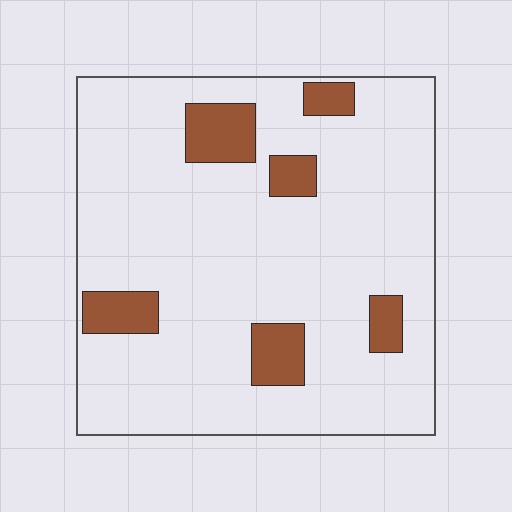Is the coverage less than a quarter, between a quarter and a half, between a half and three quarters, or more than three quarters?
Less than a quarter.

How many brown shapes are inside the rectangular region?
6.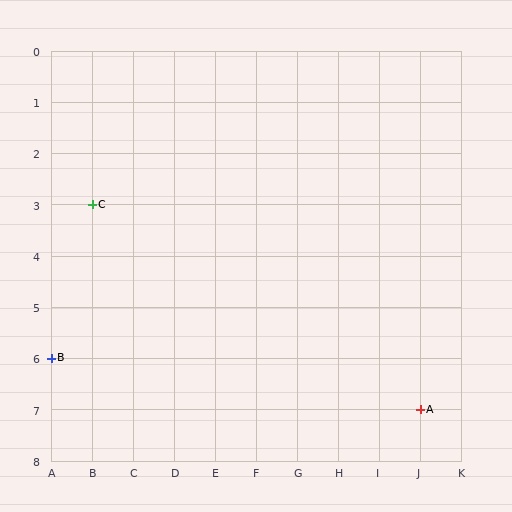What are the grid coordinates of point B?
Point B is at grid coordinates (A, 6).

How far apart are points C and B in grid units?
Points C and B are 1 column and 3 rows apart (about 3.2 grid units diagonally).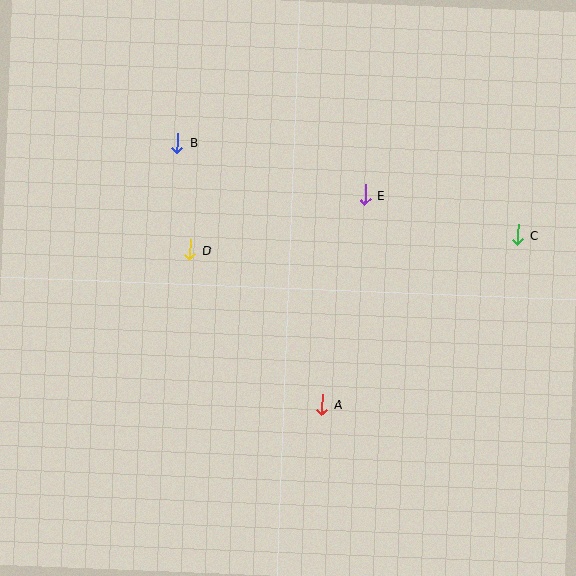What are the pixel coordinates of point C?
Point C is at (518, 235).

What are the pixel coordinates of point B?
Point B is at (177, 143).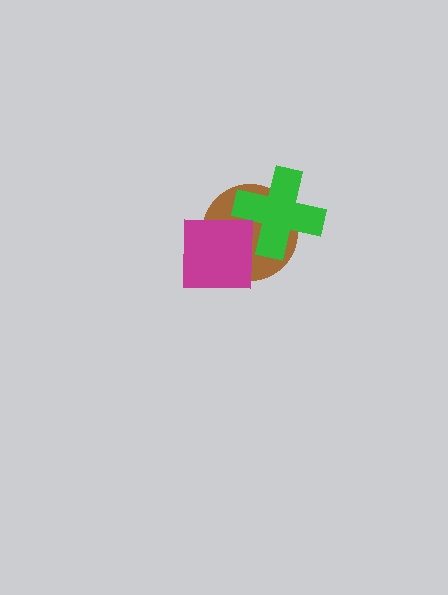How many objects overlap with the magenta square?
2 objects overlap with the magenta square.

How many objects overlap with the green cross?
2 objects overlap with the green cross.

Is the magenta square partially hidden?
No, no other shape covers it.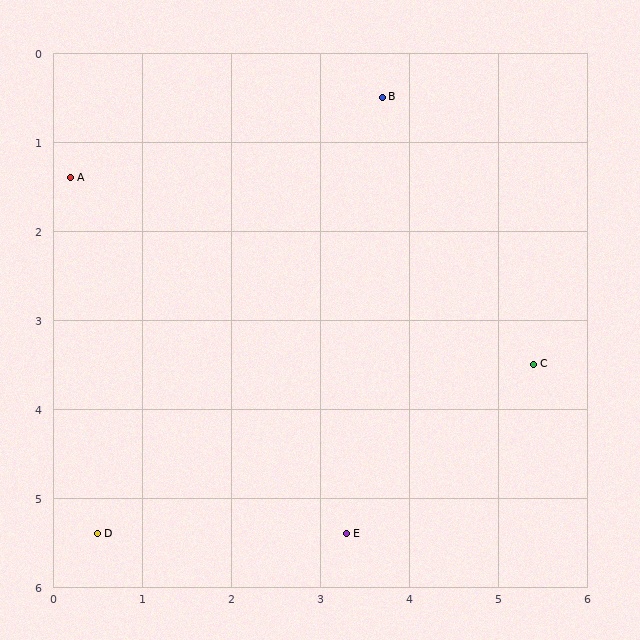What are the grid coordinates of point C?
Point C is at approximately (5.4, 3.5).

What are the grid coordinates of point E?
Point E is at approximately (3.3, 5.4).